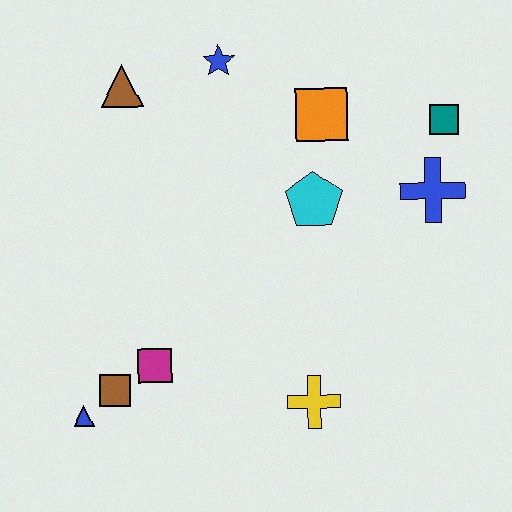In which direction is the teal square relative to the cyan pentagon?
The teal square is to the right of the cyan pentagon.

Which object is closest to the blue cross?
The teal square is closest to the blue cross.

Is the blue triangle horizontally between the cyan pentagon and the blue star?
No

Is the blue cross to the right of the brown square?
Yes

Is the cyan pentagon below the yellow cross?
No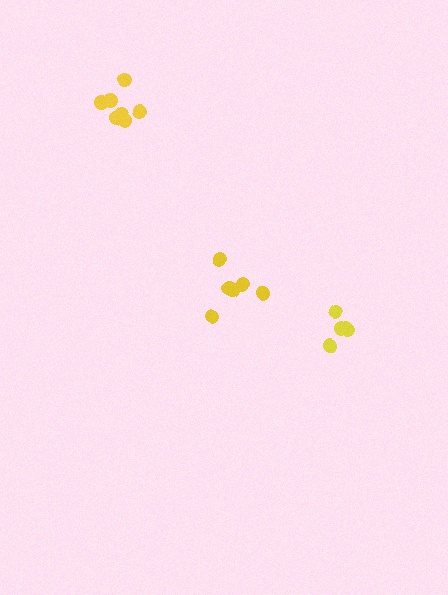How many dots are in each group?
Group 1: 5 dots, Group 2: 6 dots, Group 3: 7 dots (18 total).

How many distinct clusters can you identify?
There are 3 distinct clusters.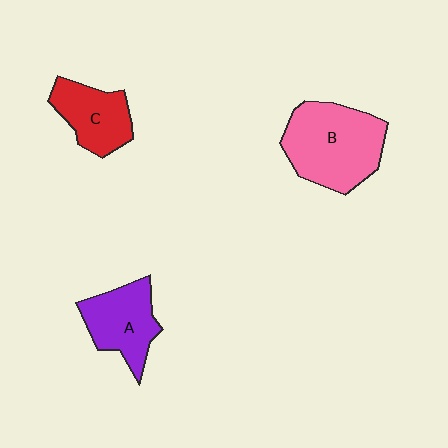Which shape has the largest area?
Shape B (pink).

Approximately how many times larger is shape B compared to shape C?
Approximately 1.7 times.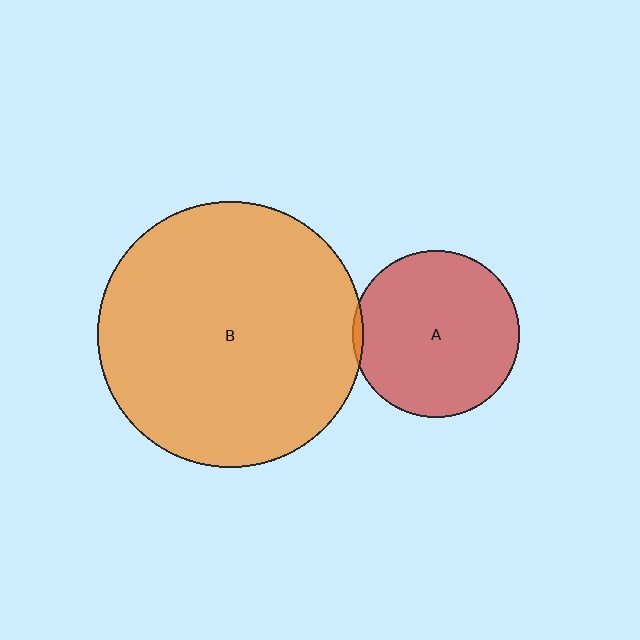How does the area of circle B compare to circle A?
Approximately 2.5 times.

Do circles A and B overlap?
Yes.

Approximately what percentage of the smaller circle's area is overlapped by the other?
Approximately 5%.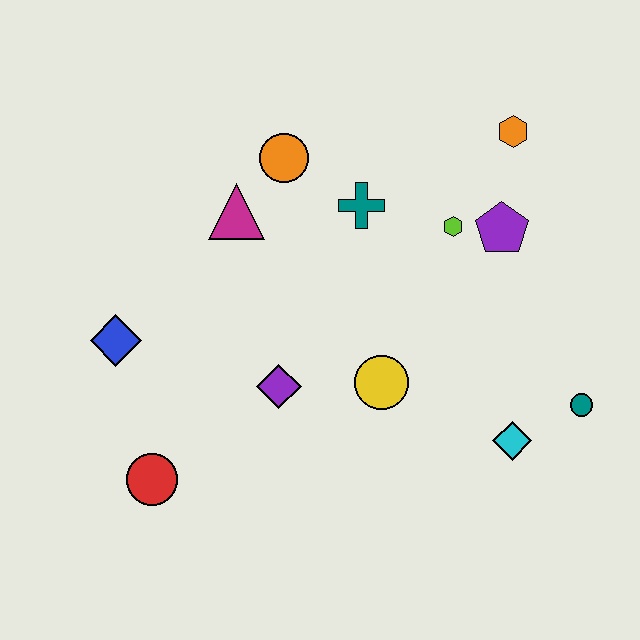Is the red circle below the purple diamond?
Yes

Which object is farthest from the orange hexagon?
The red circle is farthest from the orange hexagon.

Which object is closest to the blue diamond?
The red circle is closest to the blue diamond.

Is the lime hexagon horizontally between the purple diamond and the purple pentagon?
Yes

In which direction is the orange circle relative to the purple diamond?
The orange circle is above the purple diamond.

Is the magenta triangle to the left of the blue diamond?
No